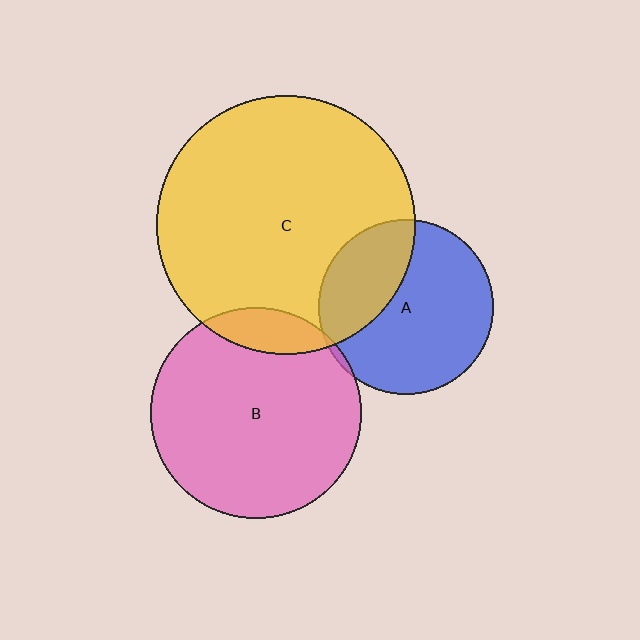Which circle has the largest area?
Circle C (yellow).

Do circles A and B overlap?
Yes.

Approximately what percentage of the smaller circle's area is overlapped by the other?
Approximately 5%.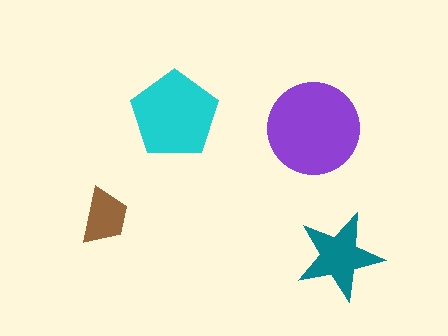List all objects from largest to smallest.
The purple circle, the cyan pentagon, the teal star, the brown trapezoid.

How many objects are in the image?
There are 4 objects in the image.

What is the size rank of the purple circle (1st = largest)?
1st.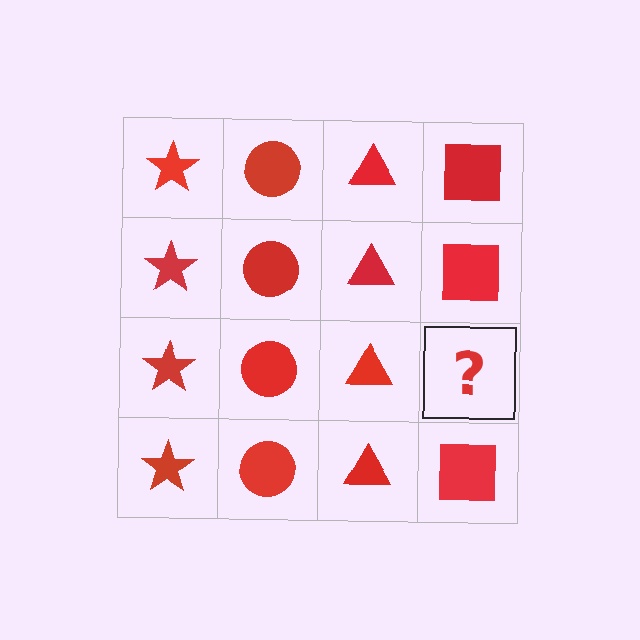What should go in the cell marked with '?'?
The missing cell should contain a red square.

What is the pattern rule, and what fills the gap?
The rule is that each column has a consistent shape. The gap should be filled with a red square.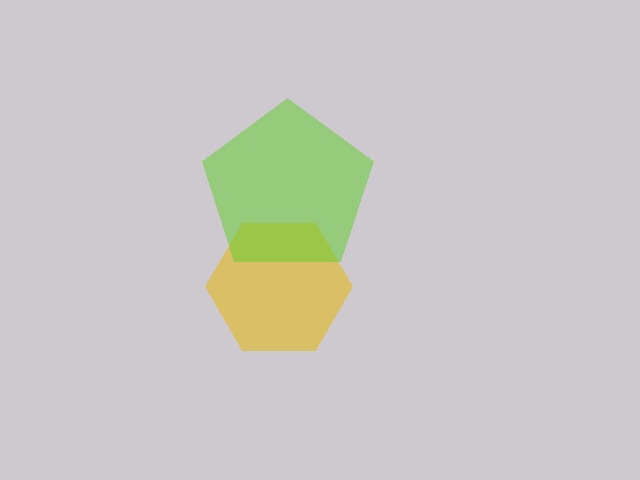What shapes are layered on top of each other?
The layered shapes are: a yellow hexagon, a lime pentagon.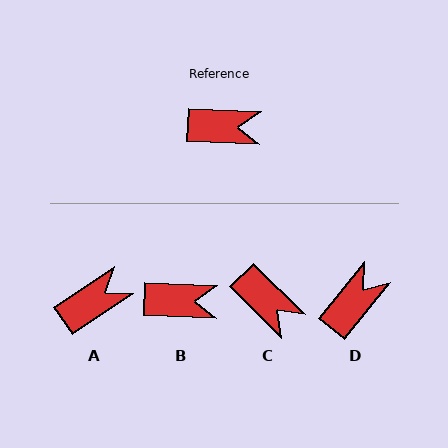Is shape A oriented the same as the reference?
No, it is off by about 37 degrees.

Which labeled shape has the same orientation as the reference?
B.